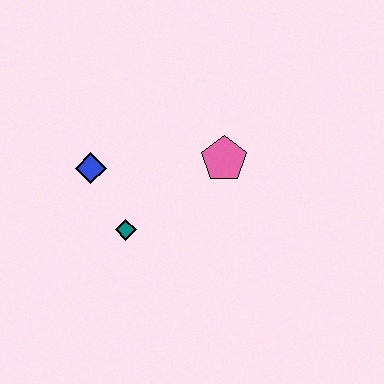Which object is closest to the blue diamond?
The teal diamond is closest to the blue diamond.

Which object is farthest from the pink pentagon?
The blue diamond is farthest from the pink pentagon.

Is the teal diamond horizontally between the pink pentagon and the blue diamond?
Yes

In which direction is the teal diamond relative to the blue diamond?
The teal diamond is below the blue diamond.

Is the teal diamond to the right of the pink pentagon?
No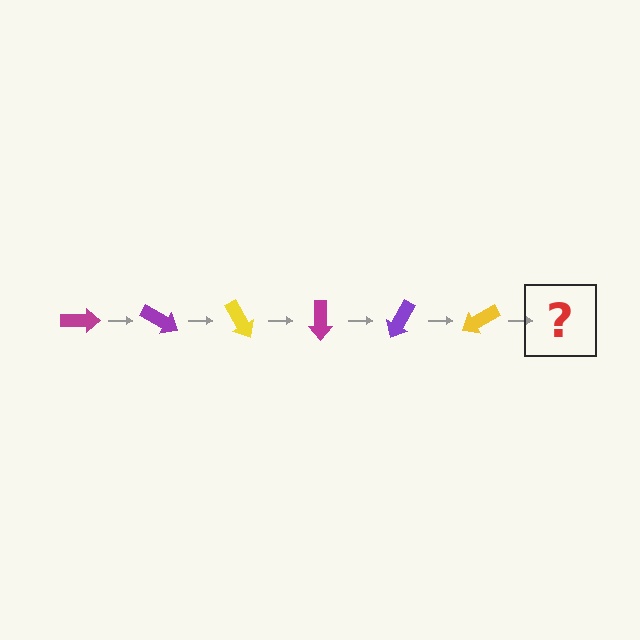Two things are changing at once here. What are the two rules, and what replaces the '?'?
The two rules are that it rotates 30 degrees each step and the color cycles through magenta, purple, and yellow. The '?' should be a magenta arrow, rotated 180 degrees from the start.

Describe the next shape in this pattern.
It should be a magenta arrow, rotated 180 degrees from the start.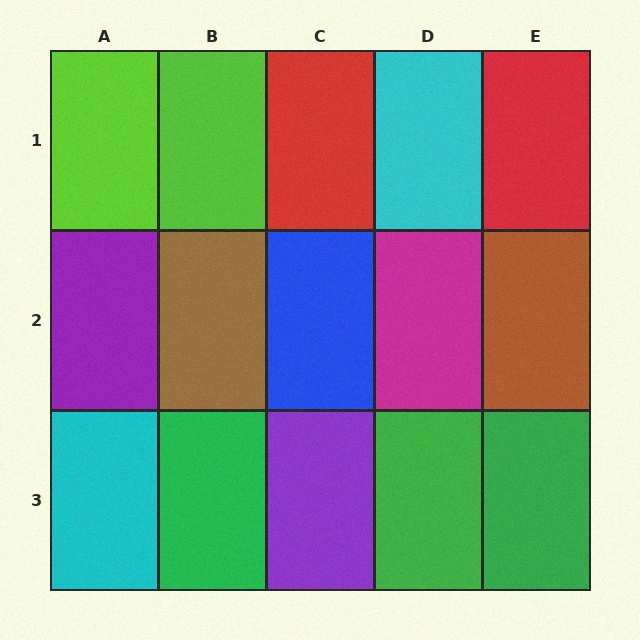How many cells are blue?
1 cell is blue.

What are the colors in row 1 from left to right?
Lime, lime, red, cyan, red.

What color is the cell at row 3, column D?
Green.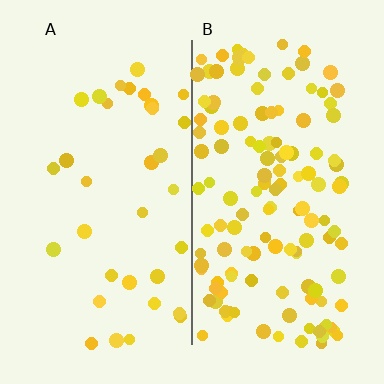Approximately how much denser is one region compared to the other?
Approximately 3.9× — region B over region A.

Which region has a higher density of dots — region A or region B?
B (the right).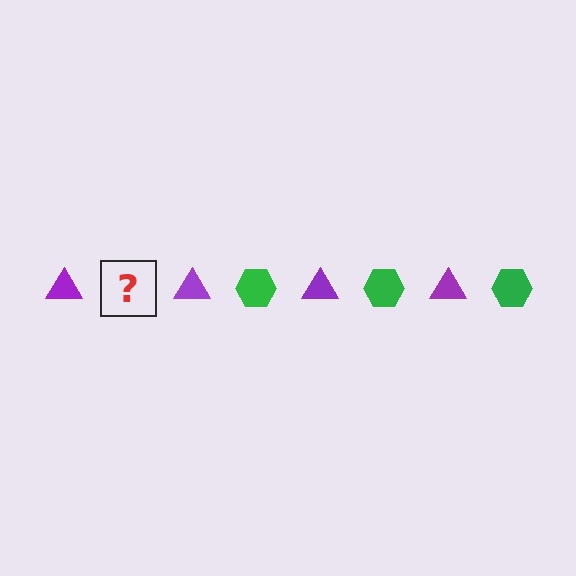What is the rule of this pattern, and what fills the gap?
The rule is that the pattern alternates between purple triangle and green hexagon. The gap should be filled with a green hexagon.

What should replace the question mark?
The question mark should be replaced with a green hexagon.